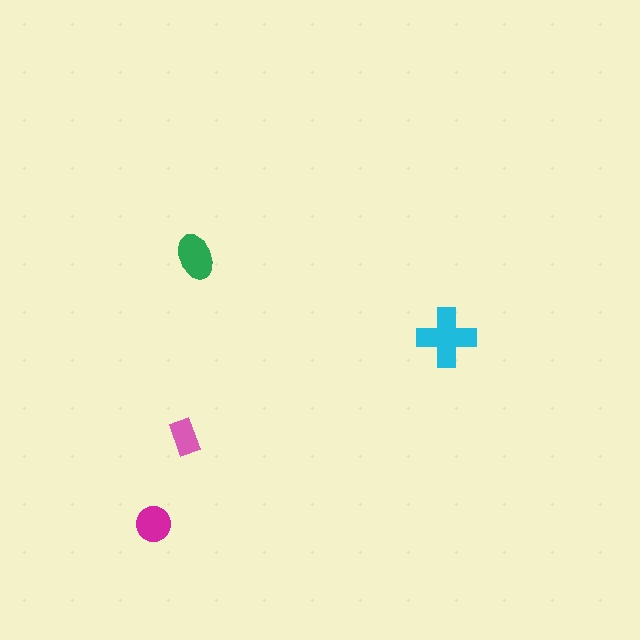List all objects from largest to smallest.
The cyan cross, the green ellipse, the magenta circle, the pink rectangle.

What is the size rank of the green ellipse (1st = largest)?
2nd.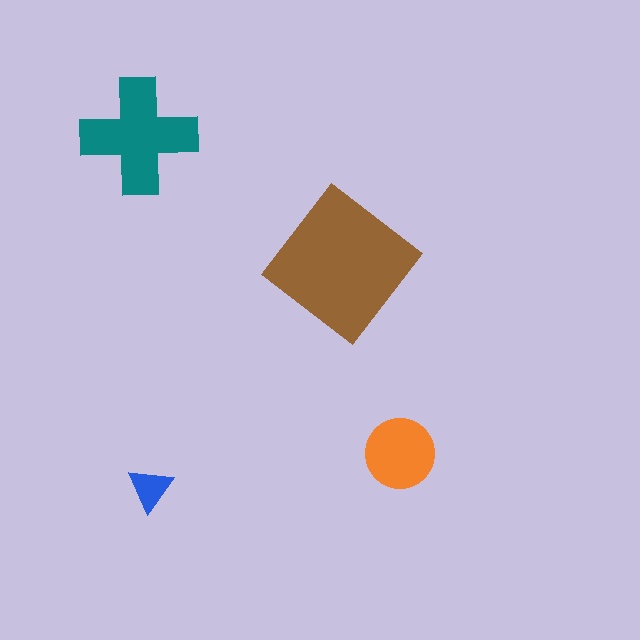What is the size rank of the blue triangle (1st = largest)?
4th.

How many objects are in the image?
There are 4 objects in the image.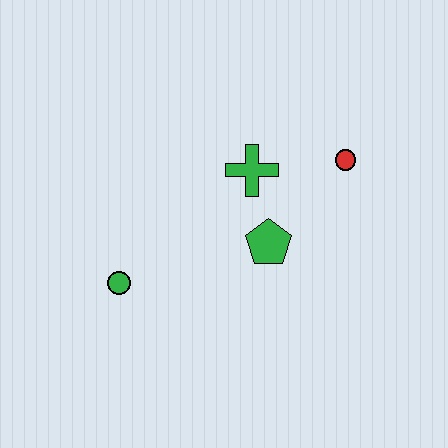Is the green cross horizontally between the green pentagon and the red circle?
No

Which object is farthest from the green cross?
The green circle is farthest from the green cross.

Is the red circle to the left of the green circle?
No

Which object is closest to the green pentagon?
The green cross is closest to the green pentagon.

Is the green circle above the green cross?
No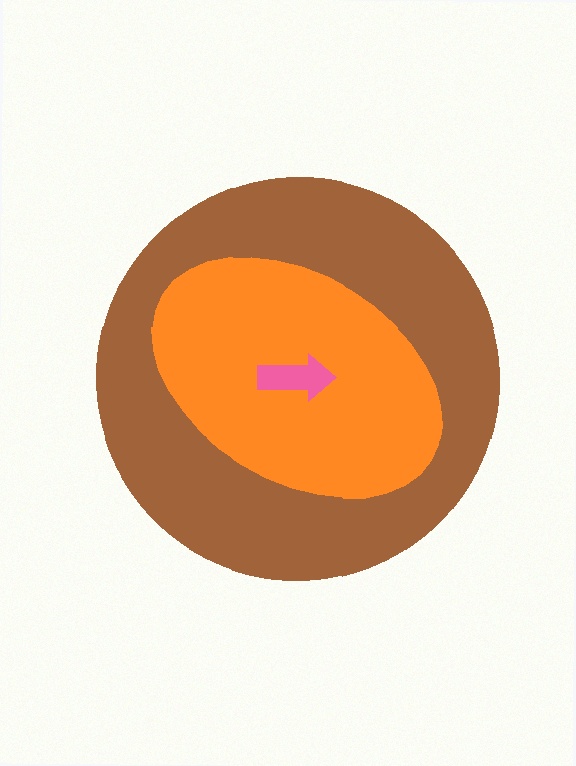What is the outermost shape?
The brown circle.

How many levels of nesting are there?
3.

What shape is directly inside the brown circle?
The orange ellipse.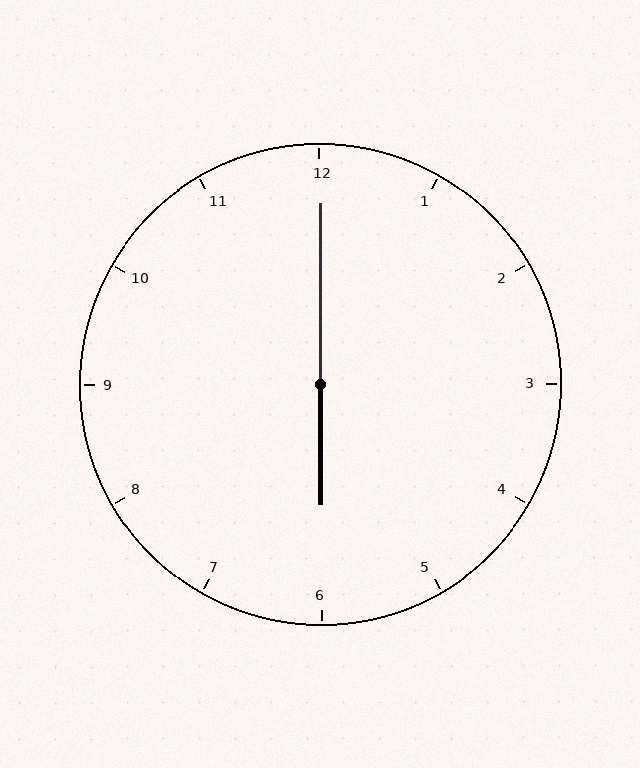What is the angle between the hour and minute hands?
Approximately 180 degrees.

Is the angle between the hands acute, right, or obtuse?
It is obtuse.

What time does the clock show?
6:00.